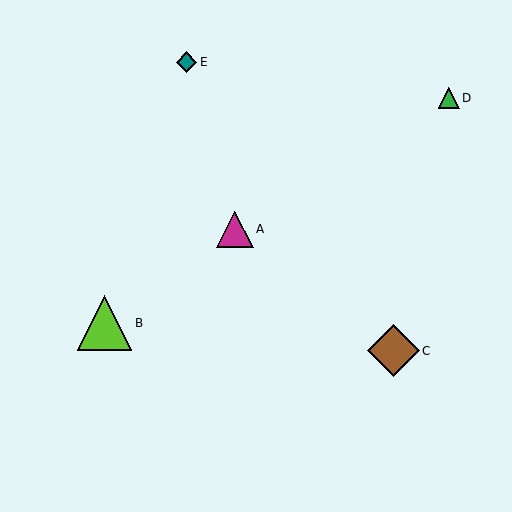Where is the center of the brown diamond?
The center of the brown diamond is at (393, 351).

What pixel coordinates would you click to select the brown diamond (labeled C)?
Click at (393, 351) to select the brown diamond C.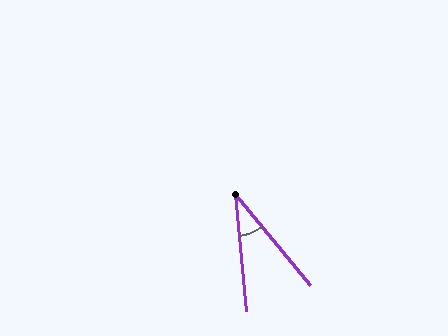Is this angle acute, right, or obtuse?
It is acute.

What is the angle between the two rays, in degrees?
Approximately 34 degrees.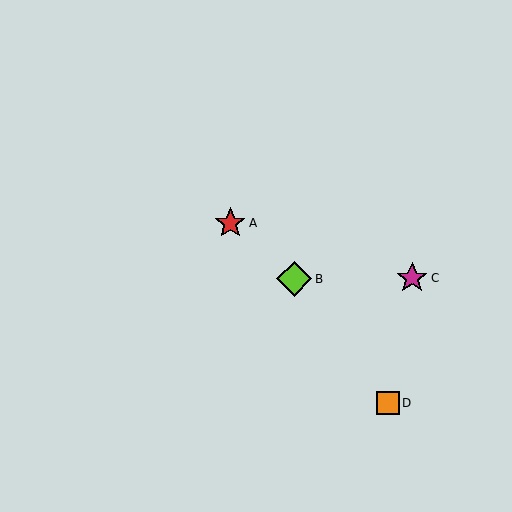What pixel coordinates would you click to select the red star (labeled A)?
Click at (230, 223) to select the red star A.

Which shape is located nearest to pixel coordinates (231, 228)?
The red star (labeled A) at (230, 223) is nearest to that location.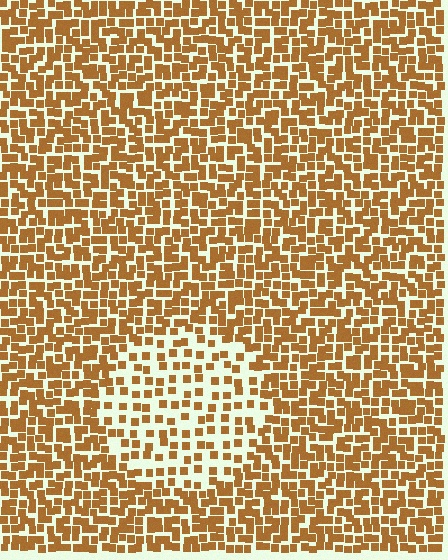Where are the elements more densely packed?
The elements are more densely packed outside the circle boundary.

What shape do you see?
I see a circle.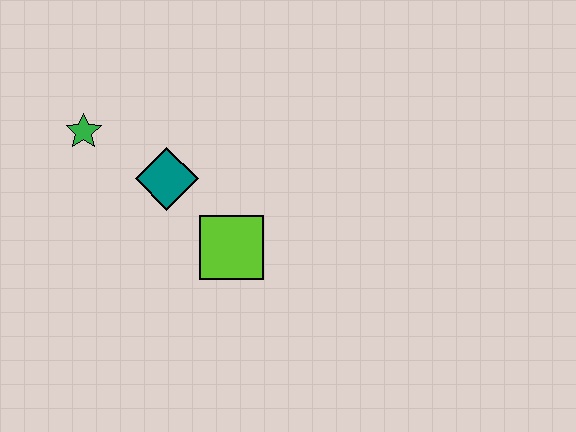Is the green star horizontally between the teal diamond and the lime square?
No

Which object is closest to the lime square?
The teal diamond is closest to the lime square.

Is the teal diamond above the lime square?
Yes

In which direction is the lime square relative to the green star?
The lime square is to the right of the green star.